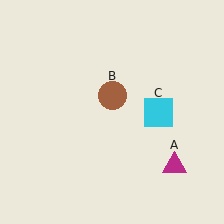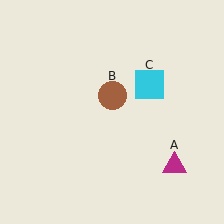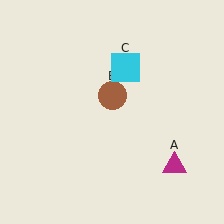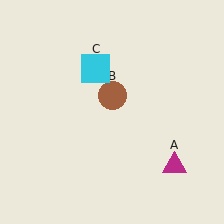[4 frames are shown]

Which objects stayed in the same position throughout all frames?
Magenta triangle (object A) and brown circle (object B) remained stationary.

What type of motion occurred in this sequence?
The cyan square (object C) rotated counterclockwise around the center of the scene.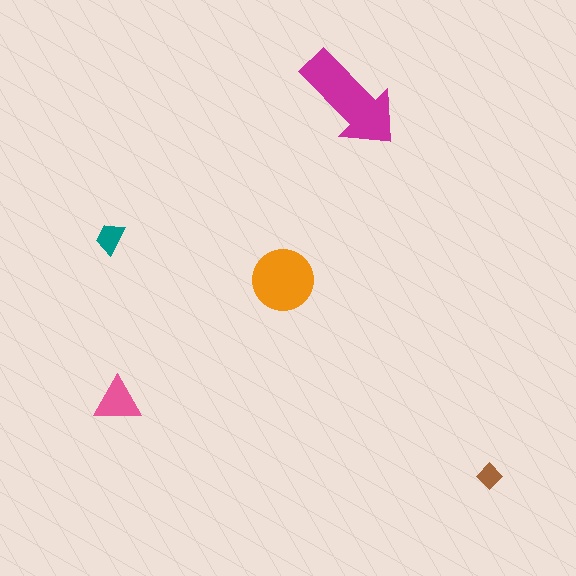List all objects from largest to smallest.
The magenta arrow, the orange circle, the pink triangle, the teal trapezoid, the brown diamond.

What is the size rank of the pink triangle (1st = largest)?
3rd.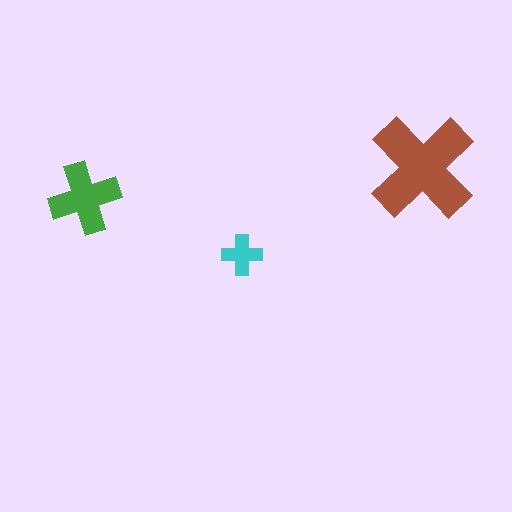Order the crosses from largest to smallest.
the brown one, the green one, the cyan one.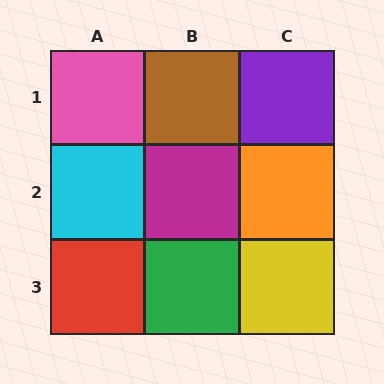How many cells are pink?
1 cell is pink.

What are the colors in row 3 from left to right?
Red, green, yellow.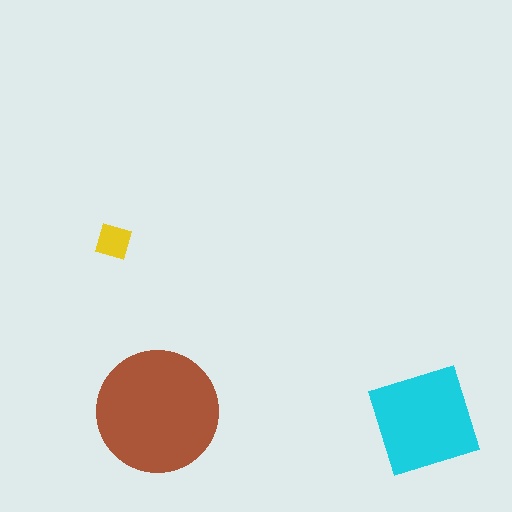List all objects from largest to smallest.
The brown circle, the cyan square, the yellow diamond.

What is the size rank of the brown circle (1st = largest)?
1st.